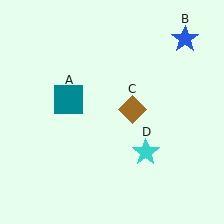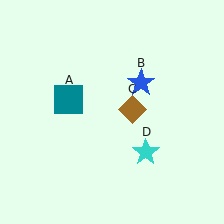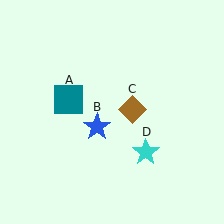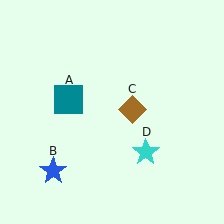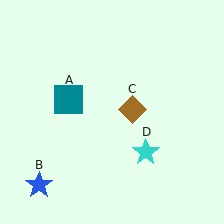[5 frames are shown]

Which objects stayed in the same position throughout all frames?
Teal square (object A) and brown diamond (object C) and cyan star (object D) remained stationary.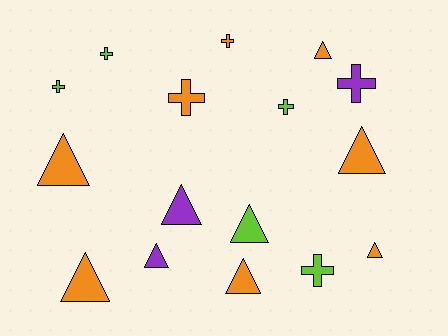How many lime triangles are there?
There is 1 lime triangle.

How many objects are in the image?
There are 16 objects.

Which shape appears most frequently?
Triangle, with 9 objects.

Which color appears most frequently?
Orange, with 8 objects.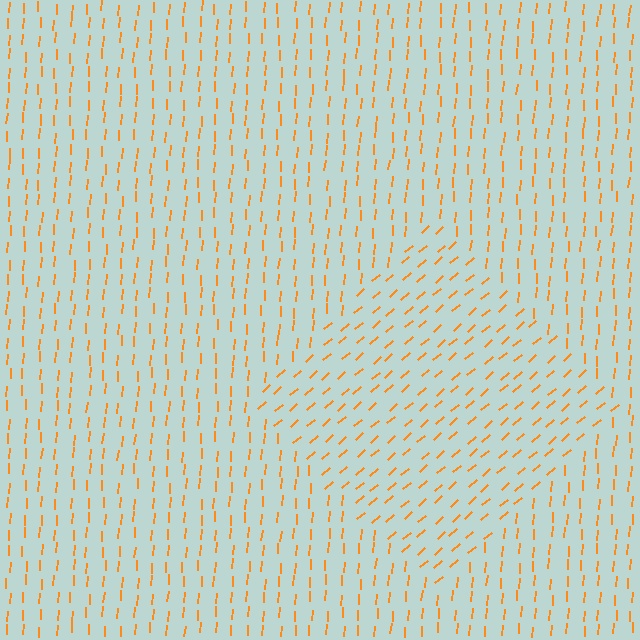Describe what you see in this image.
The image is filled with small orange line segments. A diamond region in the image has lines oriented differently from the surrounding lines, creating a visible texture boundary.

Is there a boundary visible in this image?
Yes, there is a texture boundary formed by a change in line orientation.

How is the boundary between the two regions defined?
The boundary is defined purely by a change in line orientation (approximately 45 degrees difference). All lines are the same color and thickness.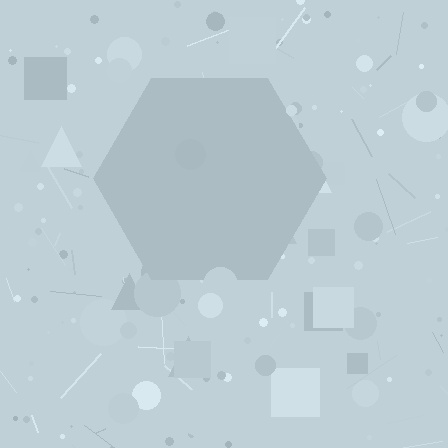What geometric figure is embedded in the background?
A hexagon is embedded in the background.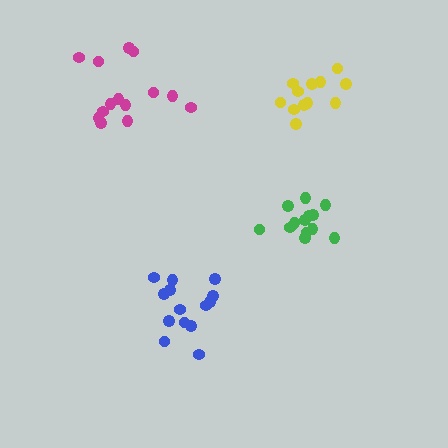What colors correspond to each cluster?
The clusters are colored: blue, green, magenta, yellow.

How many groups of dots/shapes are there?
There are 4 groups.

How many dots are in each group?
Group 1: 14 dots, Group 2: 13 dots, Group 3: 14 dots, Group 4: 12 dots (53 total).